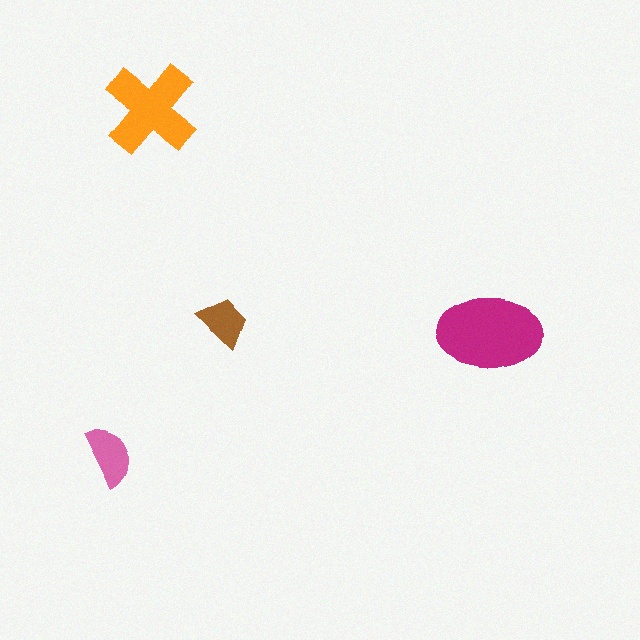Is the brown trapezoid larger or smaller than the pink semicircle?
Smaller.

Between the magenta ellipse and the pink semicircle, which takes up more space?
The magenta ellipse.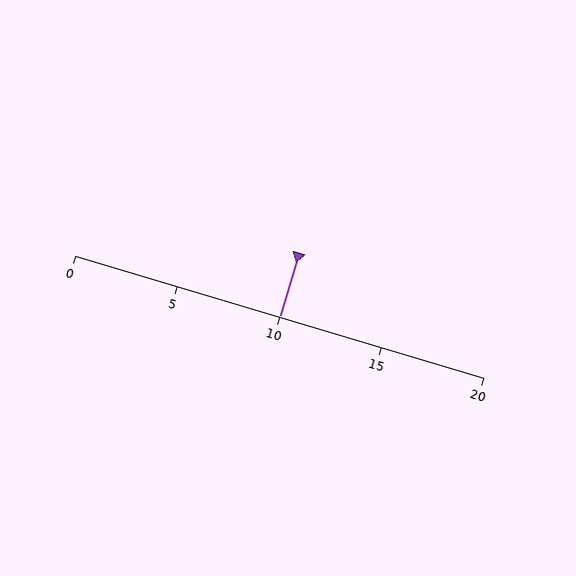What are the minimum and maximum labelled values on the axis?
The axis runs from 0 to 20.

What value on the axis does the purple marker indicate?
The marker indicates approximately 10.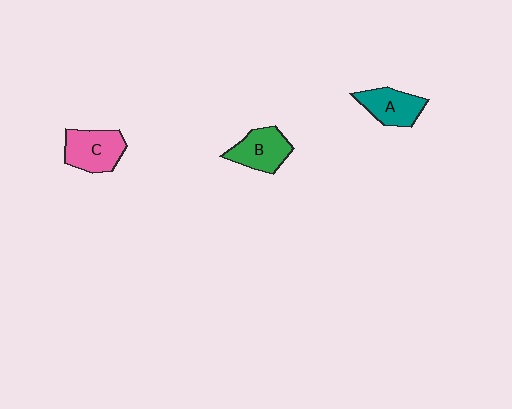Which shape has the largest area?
Shape C (pink).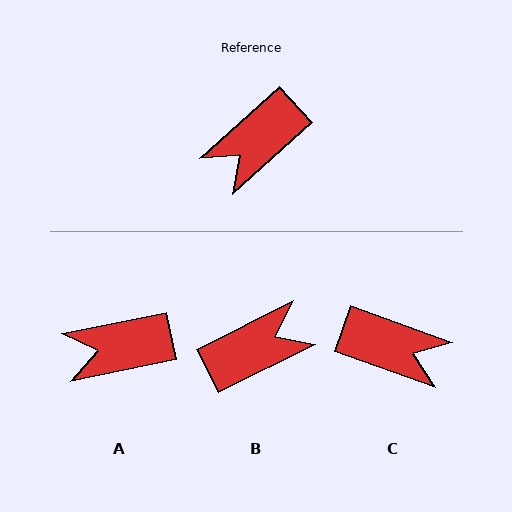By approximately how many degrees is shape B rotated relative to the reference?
Approximately 165 degrees counter-clockwise.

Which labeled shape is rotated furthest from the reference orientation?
B, about 165 degrees away.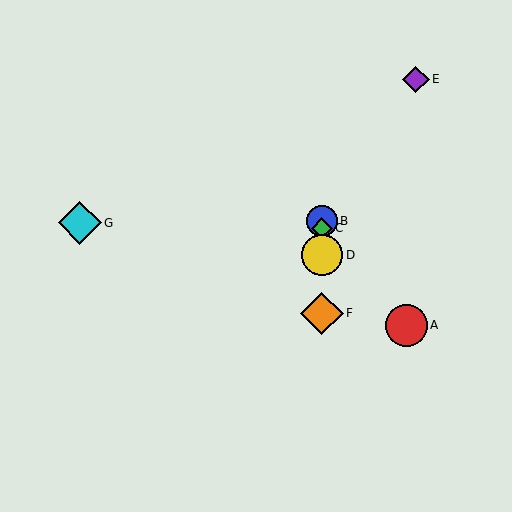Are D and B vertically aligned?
Yes, both are at x≈322.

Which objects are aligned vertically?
Objects B, C, D, F are aligned vertically.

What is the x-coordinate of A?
Object A is at x≈406.